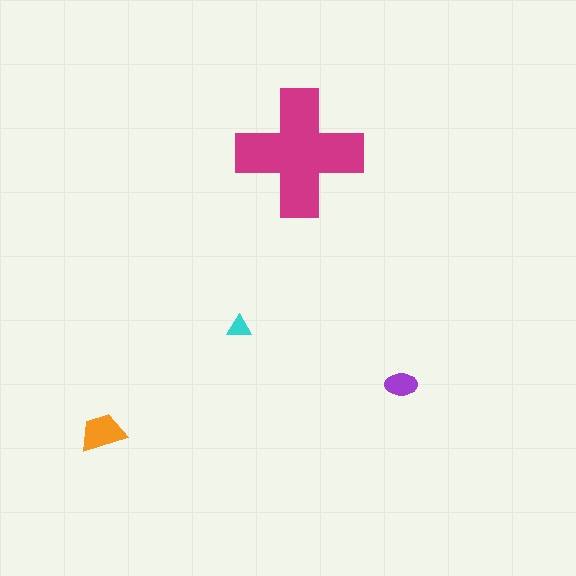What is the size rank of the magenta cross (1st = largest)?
1st.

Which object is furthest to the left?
The orange trapezoid is leftmost.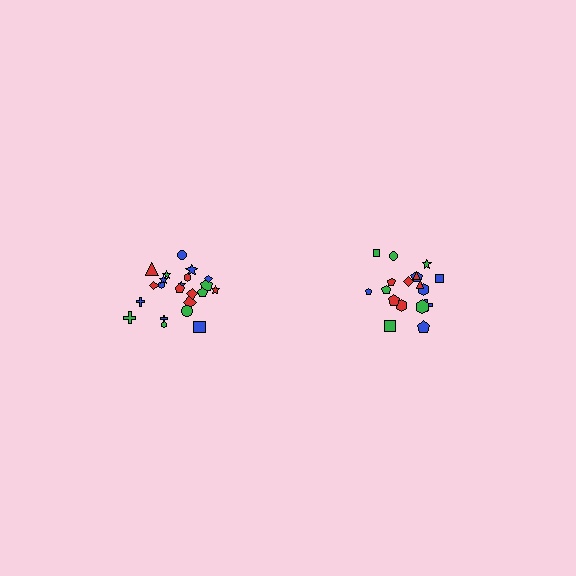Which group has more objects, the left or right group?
The left group.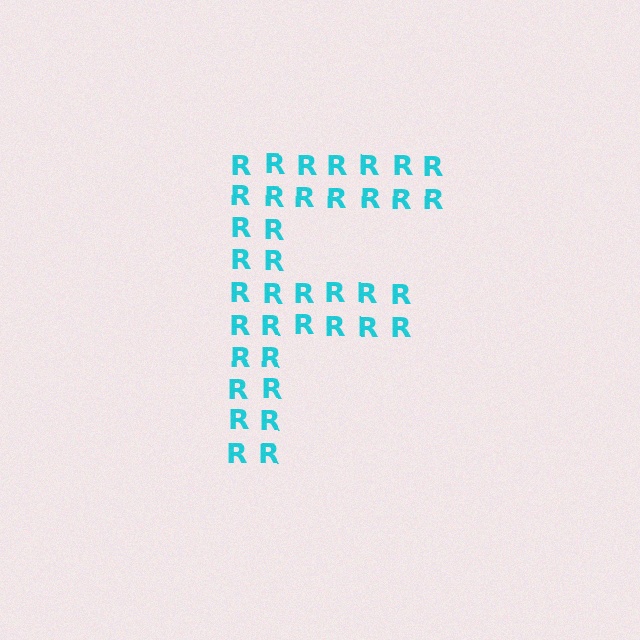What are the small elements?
The small elements are letter R's.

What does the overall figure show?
The overall figure shows the letter F.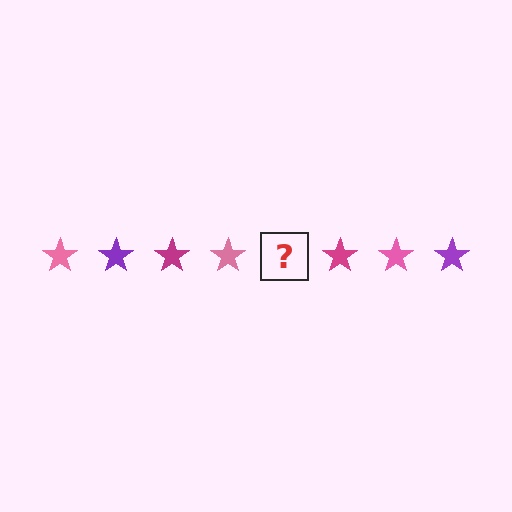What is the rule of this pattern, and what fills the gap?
The rule is that the pattern cycles through pink, purple, magenta stars. The gap should be filled with a purple star.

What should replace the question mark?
The question mark should be replaced with a purple star.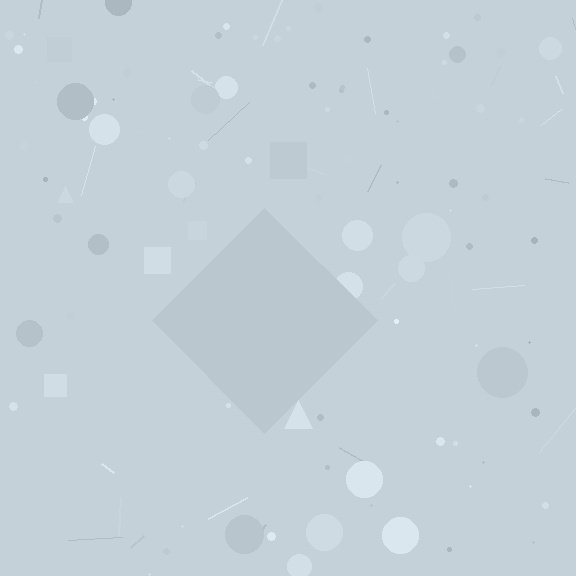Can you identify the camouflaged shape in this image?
The camouflaged shape is a diamond.